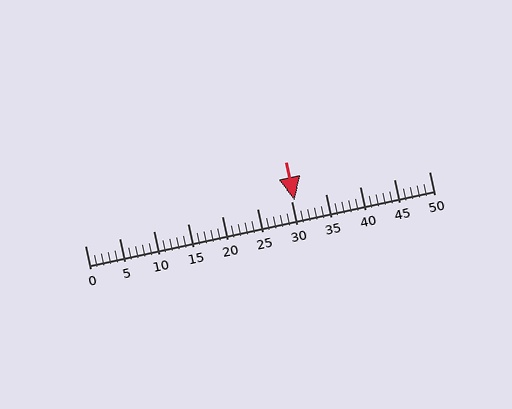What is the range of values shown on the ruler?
The ruler shows values from 0 to 50.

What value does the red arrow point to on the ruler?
The red arrow points to approximately 30.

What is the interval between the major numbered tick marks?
The major tick marks are spaced 5 units apart.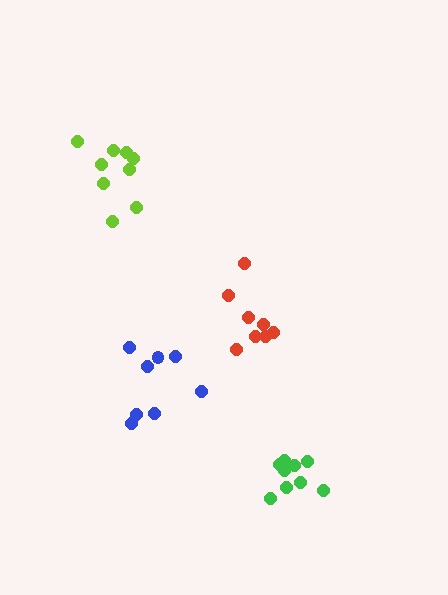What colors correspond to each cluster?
The clusters are colored: lime, blue, red, green.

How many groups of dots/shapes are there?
There are 4 groups.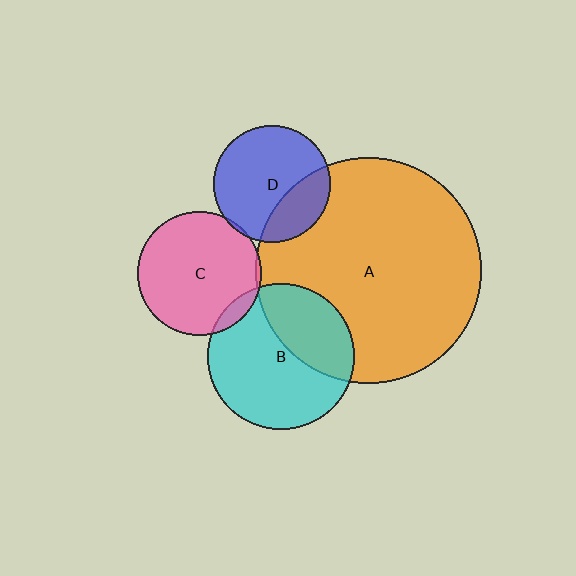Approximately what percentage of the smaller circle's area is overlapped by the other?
Approximately 5%.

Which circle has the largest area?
Circle A (orange).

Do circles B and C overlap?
Yes.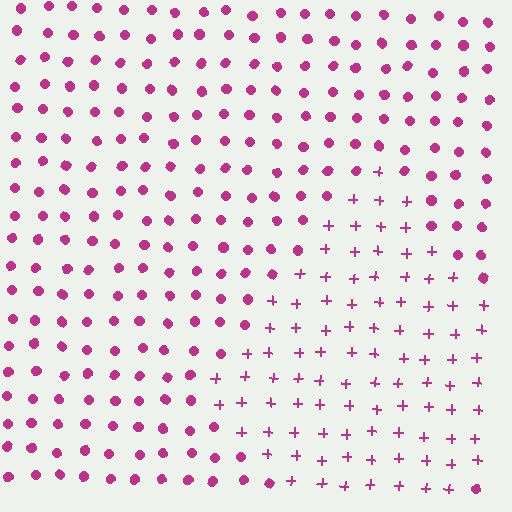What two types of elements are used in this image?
The image uses plus signs inside the diamond region and circles outside it.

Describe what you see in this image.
The image is filled with small magenta elements arranged in a uniform grid. A diamond-shaped region contains plus signs, while the surrounding area contains circles. The boundary is defined purely by the change in element shape.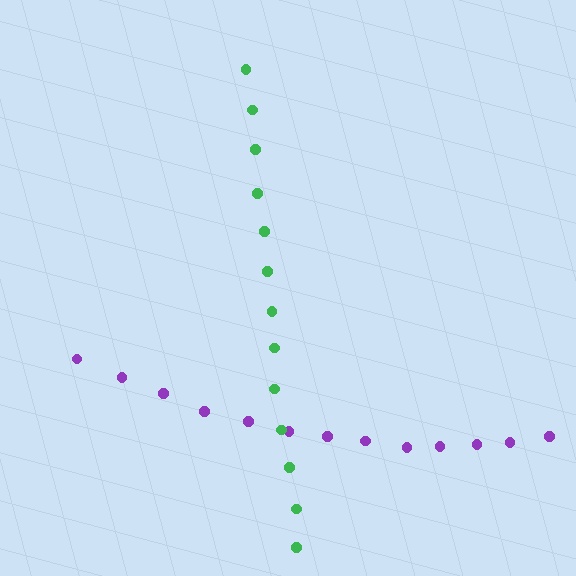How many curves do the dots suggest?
There are 2 distinct paths.